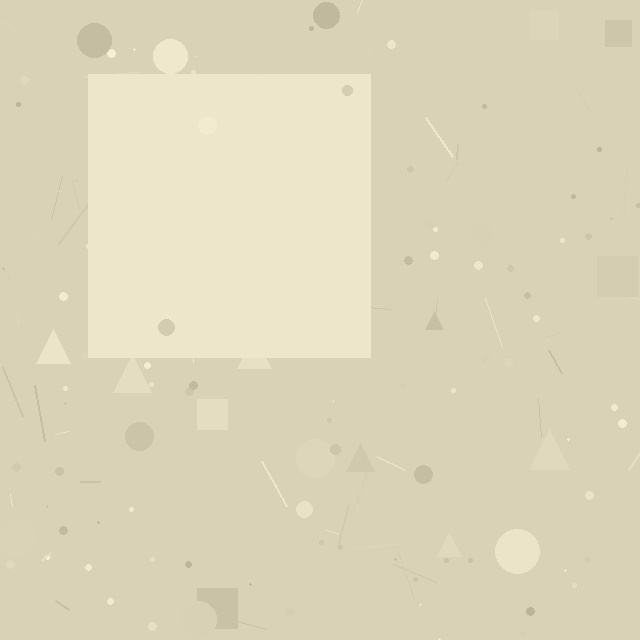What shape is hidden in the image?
A square is hidden in the image.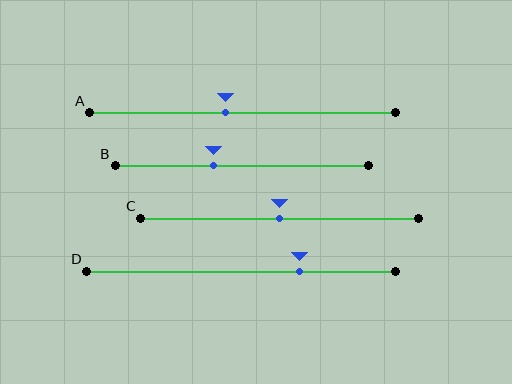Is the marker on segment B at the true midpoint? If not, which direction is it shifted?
No, the marker on segment B is shifted to the left by about 11% of the segment length.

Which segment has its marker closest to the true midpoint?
Segment C has its marker closest to the true midpoint.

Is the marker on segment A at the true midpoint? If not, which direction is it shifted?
No, the marker on segment A is shifted to the left by about 6% of the segment length.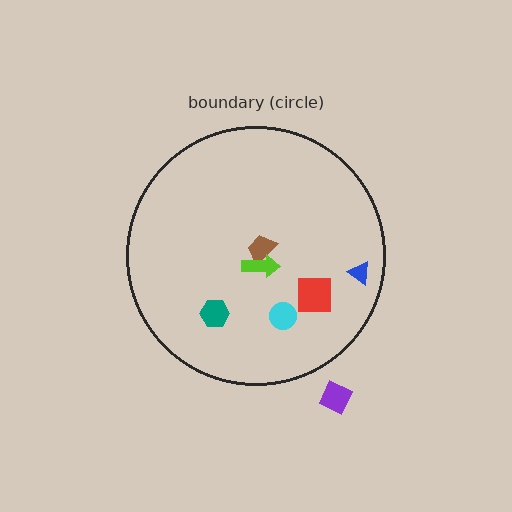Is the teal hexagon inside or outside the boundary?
Inside.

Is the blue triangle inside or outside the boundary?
Inside.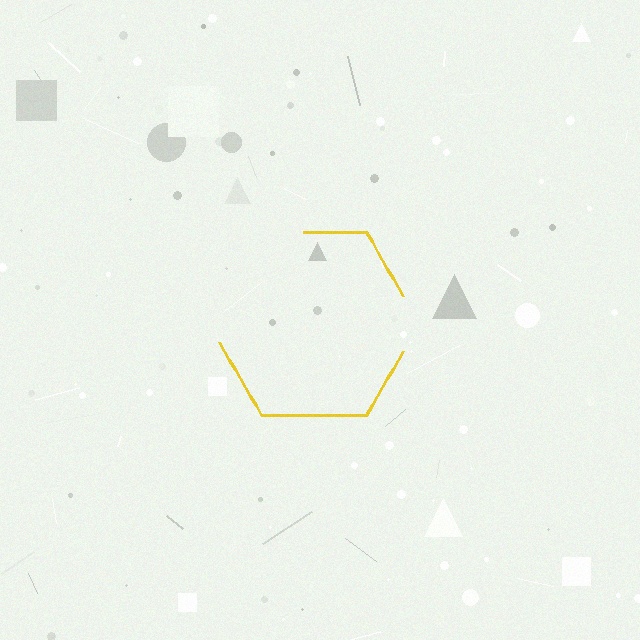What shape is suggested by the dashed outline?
The dashed outline suggests a hexagon.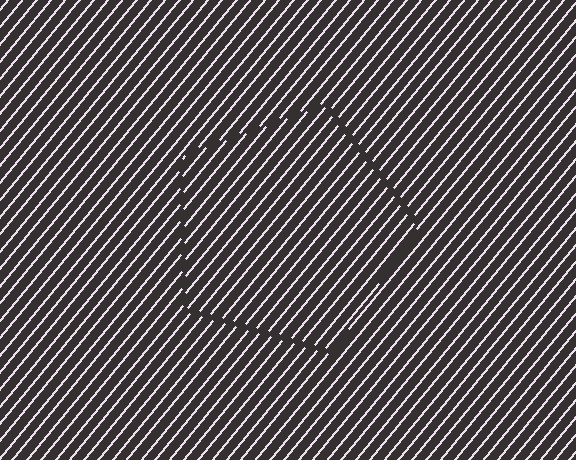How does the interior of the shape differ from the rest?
The interior of the shape contains the same grating, shifted by half a period — the contour is defined by the phase discontinuity where line-ends from the inner and outer gratings abut.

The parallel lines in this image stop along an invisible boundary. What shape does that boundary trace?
An illusory pentagon. The interior of the shape contains the same grating, shifted by half a period — the contour is defined by the phase discontinuity where line-ends from the inner and outer gratings abut.